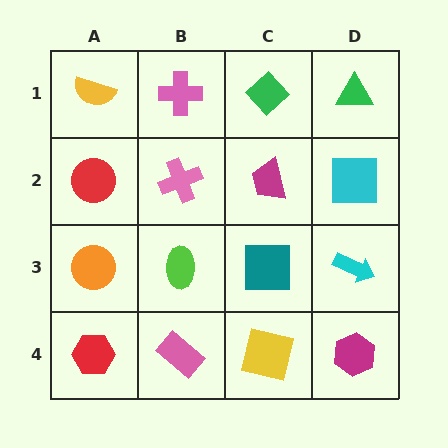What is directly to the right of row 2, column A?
A pink cross.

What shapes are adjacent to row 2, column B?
A pink cross (row 1, column B), a lime ellipse (row 3, column B), a red circle (row 2, column A), a magenta trapezoid (row 2, column C).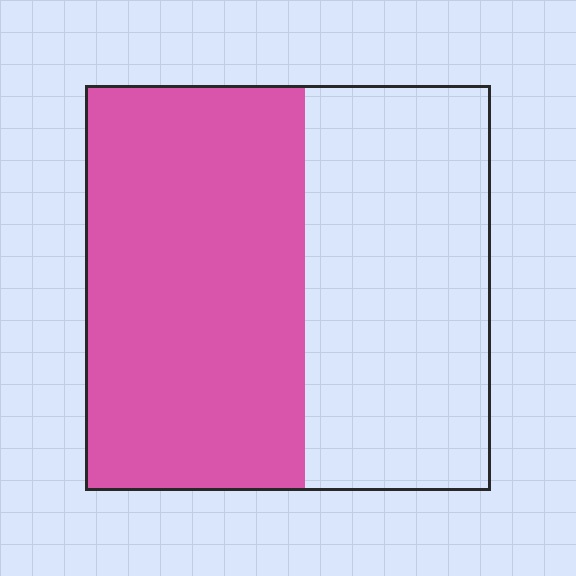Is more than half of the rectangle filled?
Yes.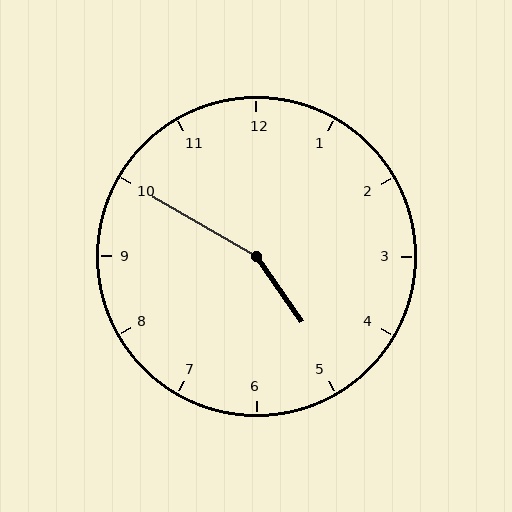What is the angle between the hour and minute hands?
Approximately 155 degrees.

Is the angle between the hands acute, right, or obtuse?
It is obtuse.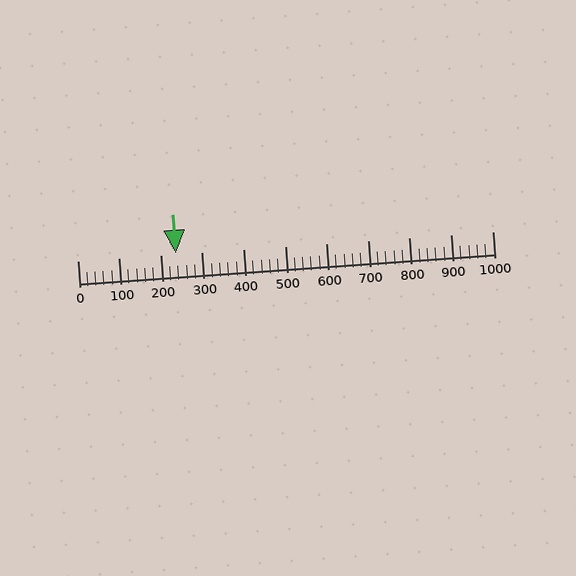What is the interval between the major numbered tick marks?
The major tick marks are spaced 100 units apart.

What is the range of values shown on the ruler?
The ruler shows values from 0 to 1000.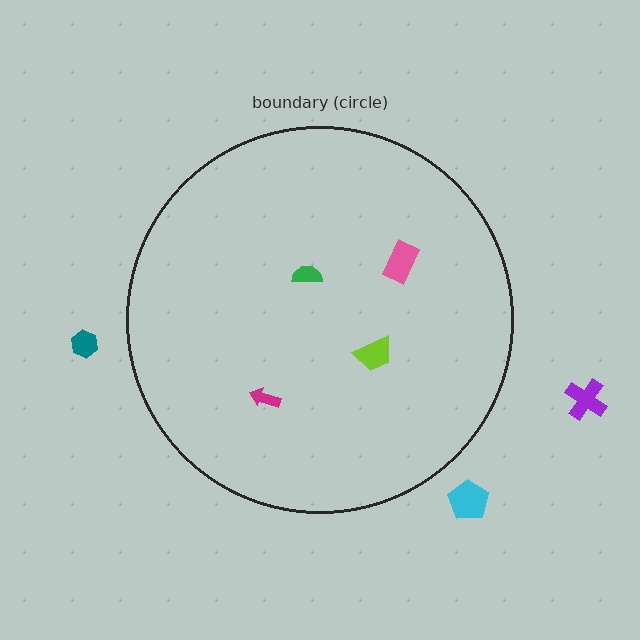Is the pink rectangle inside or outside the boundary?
Inside.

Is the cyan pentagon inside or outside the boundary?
Outside.